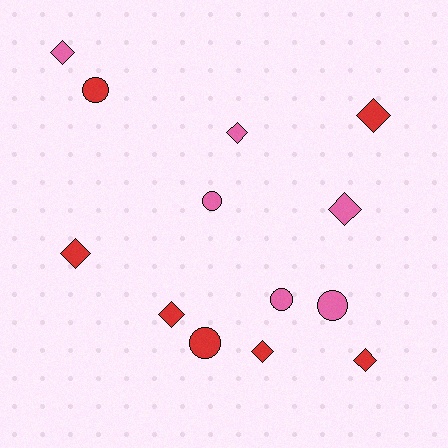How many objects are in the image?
There are 13 objects.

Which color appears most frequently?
Red, with 7 objects.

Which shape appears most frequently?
Diamond, with 8 objects.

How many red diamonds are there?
There are 5 red diamonds.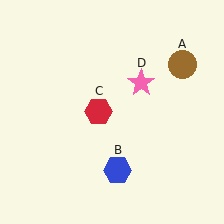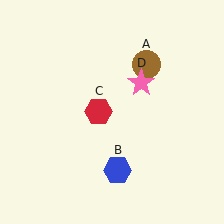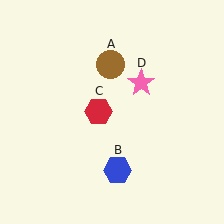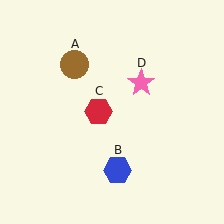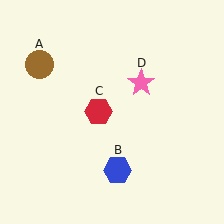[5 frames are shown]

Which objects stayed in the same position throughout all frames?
Blue hexagon (object B) and red hexagon (object C) and pink star (object D) remained stationary.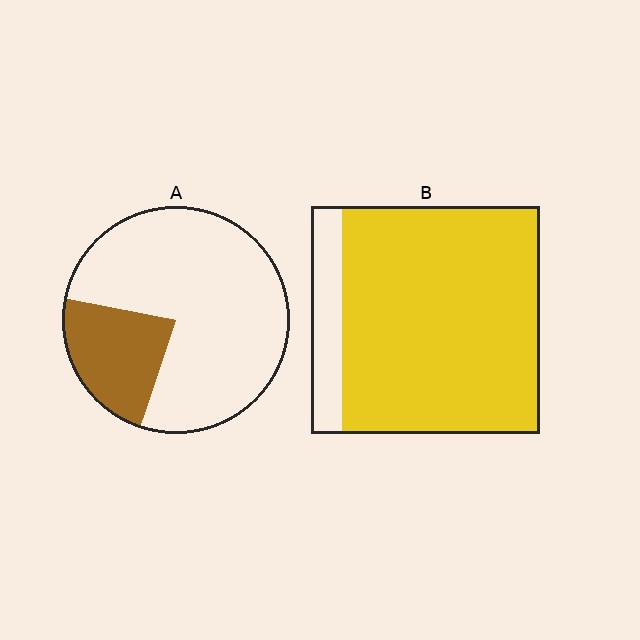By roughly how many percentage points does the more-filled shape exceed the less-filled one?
By roughly 65 percentage points (B over A).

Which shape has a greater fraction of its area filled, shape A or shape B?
Shape B.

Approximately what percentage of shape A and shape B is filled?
A is approximately 25% and B is approximately 85%.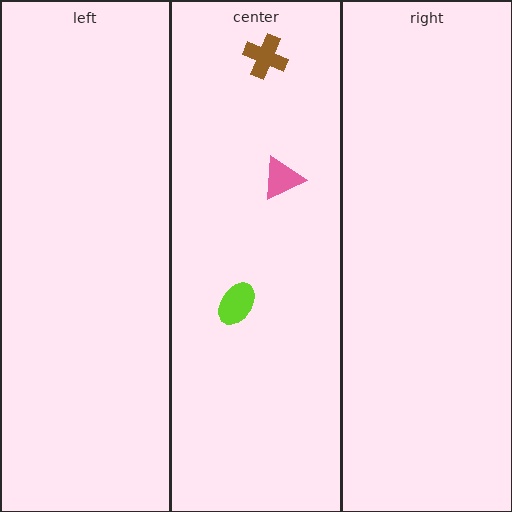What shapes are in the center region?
The brown cross, the lime ellipse, the pink triangle.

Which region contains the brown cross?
The center region.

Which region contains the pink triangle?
The center region.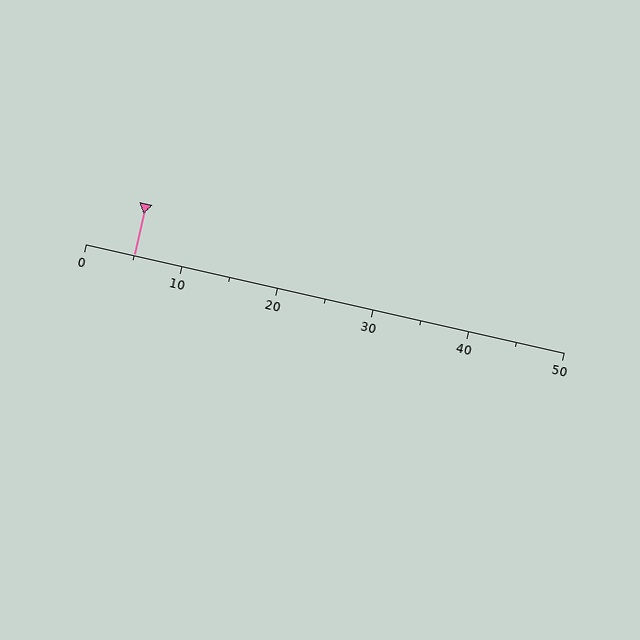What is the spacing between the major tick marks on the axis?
The major ticks are spaced 10 apart.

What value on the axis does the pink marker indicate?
The marker indicates approximately 5.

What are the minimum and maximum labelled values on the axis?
The axis runs from 0 to 50.